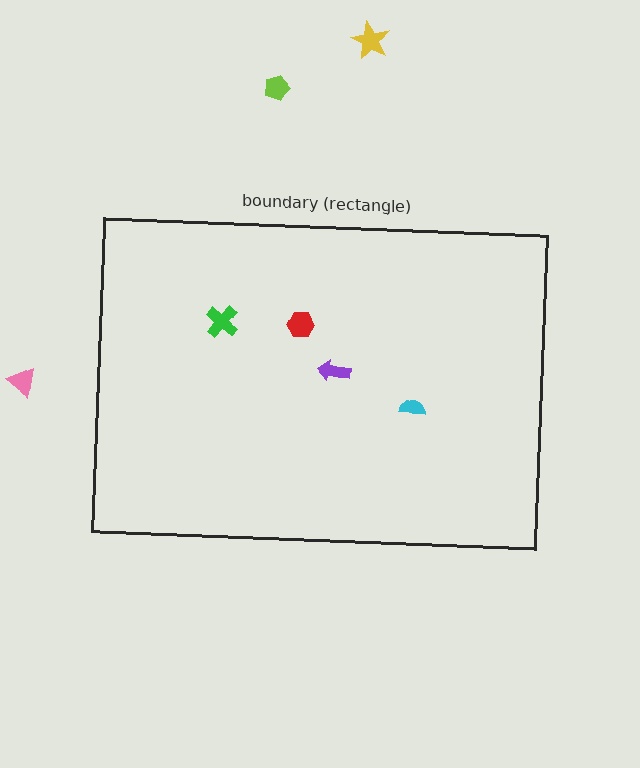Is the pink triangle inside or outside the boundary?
Outside.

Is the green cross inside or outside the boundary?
Inside.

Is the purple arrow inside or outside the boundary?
Inside.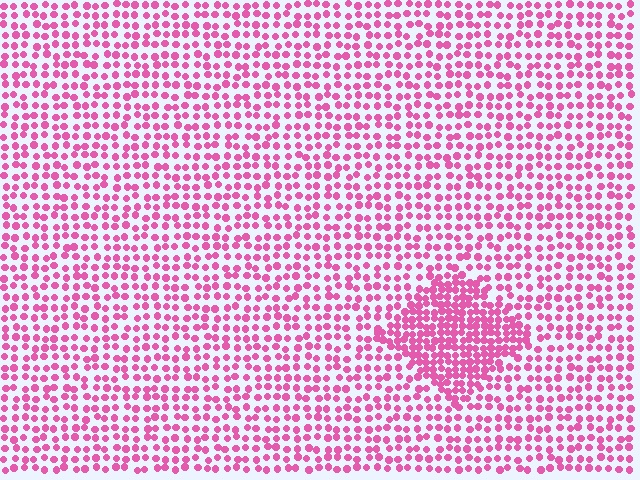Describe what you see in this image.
The image contains small pink elements arranged at two different densities. A diamond-shaped region is visible where the elements are more densely packed than the surrounding area.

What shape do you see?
I see a diamond.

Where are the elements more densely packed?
The elements are more densely packed inside the diamond boundary.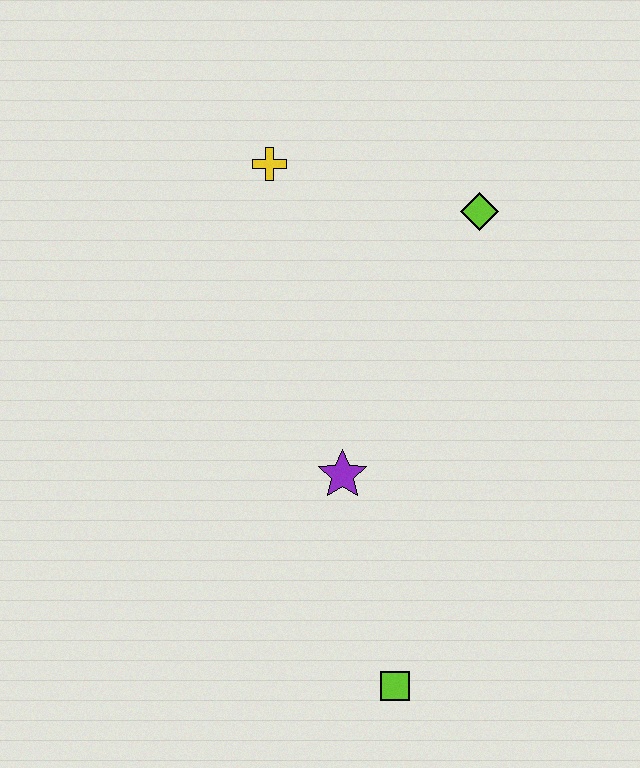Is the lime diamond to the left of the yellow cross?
No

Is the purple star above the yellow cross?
No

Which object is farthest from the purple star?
The yellow cross is farthest from the purple star.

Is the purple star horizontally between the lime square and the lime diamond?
No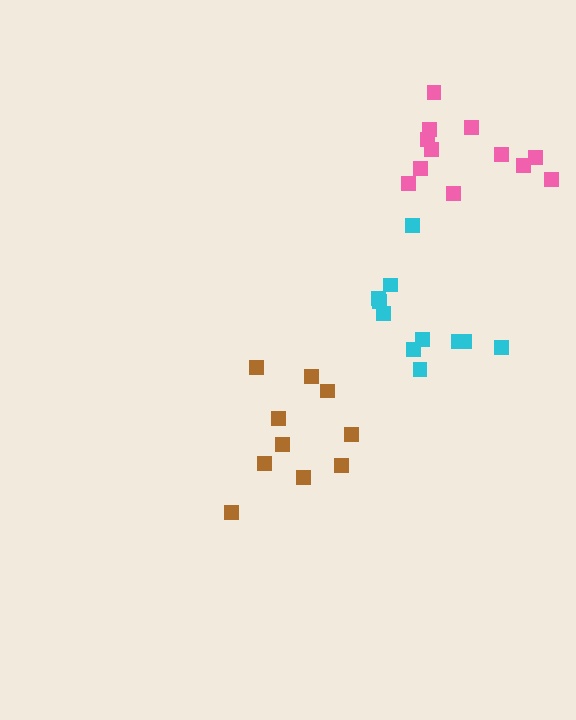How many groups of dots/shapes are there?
There are 3 groups.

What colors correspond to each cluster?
The clusters are colored: cyan, pink, brown.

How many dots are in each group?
Group 1: 11 dots, Group 2: 12 dots, Group 3: 10 dots (33 total).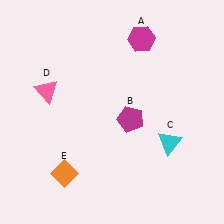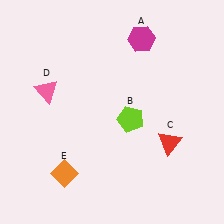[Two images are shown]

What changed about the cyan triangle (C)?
In Image 1, C is cyan. In Image 2, it changed to red.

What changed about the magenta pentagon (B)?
In Image 1, B is magenta. In Image 2, it changed to lime.